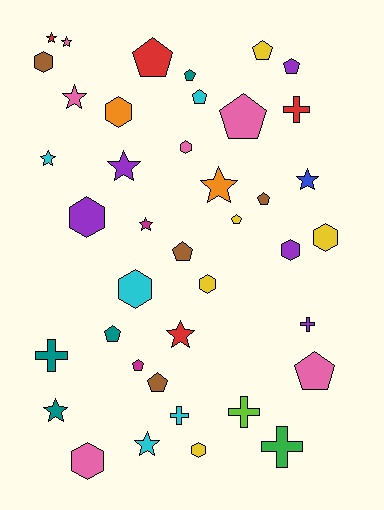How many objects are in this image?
There are 40 objects.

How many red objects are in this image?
There are 4 red objects.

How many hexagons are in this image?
There are 10 hexagons.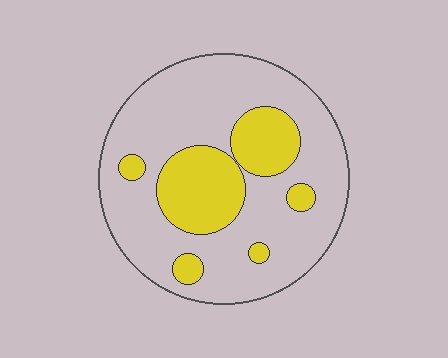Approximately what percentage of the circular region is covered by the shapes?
Approximately 25%.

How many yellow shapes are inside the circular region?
6.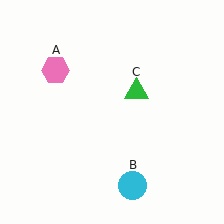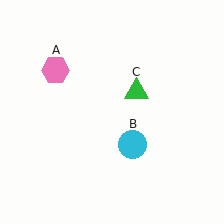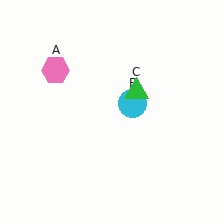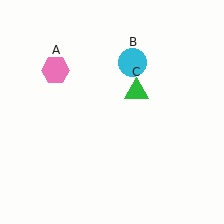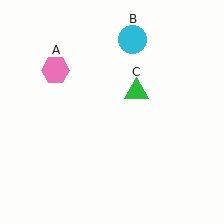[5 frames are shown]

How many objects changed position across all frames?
1 object changed position: cyan circle (object B).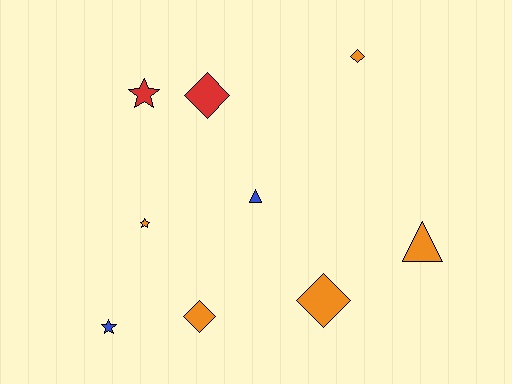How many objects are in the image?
There are 9 objects.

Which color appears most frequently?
Orange, with 5 objects.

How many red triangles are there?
There are no red triangles.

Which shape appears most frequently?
Diamond, with 4 objects.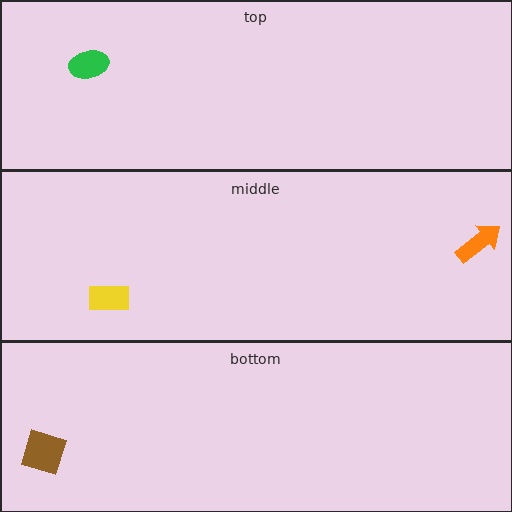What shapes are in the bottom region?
The brown square.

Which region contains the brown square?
The bottom region.